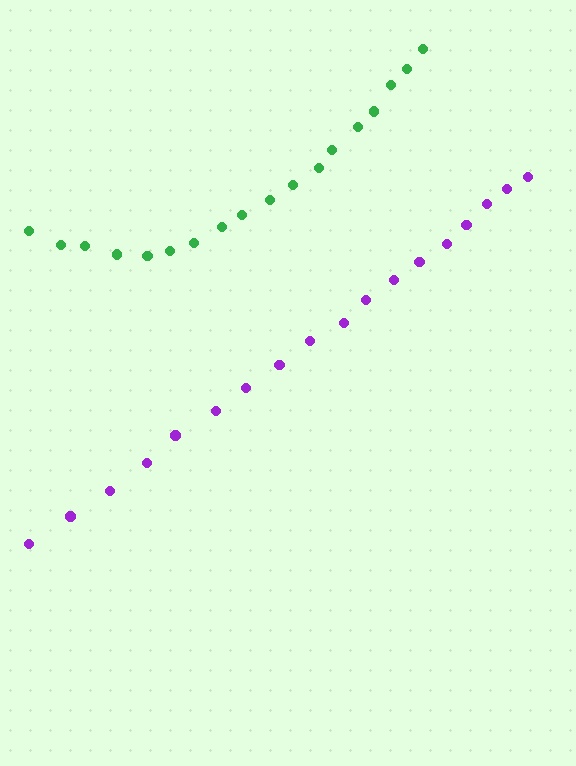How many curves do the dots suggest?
There are 2 distinct paths.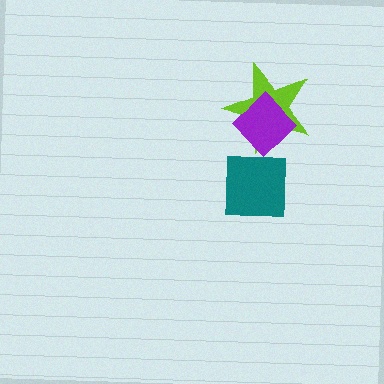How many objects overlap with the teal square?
0 objects overlap with the teal square.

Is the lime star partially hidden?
Yes, it is partially covered by another shape.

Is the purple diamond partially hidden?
No, no other shape covers it.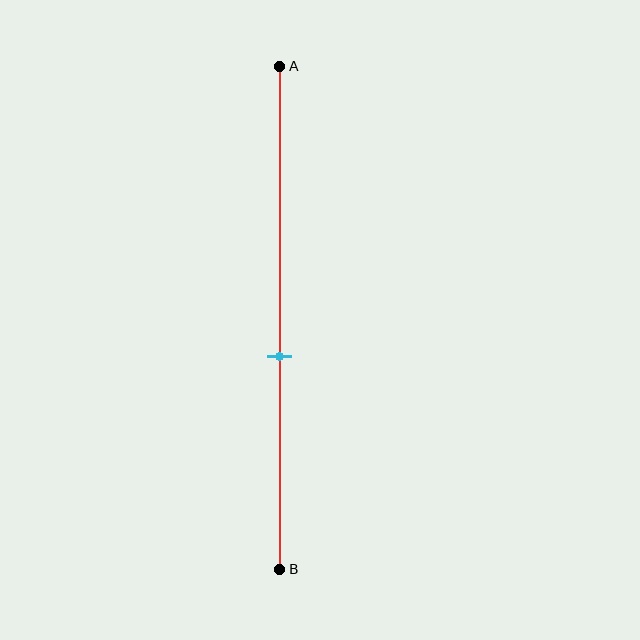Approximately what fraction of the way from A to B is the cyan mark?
The cyan mark is approximately 60% of the way from A to B.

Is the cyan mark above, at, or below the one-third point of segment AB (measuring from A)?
The cyan mark is below the one-third point of segment AB.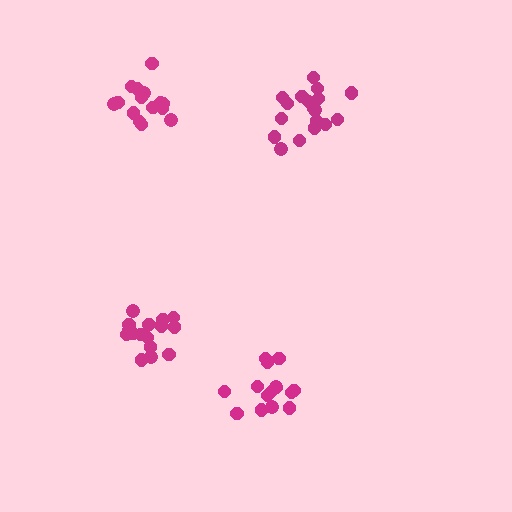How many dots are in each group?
Group 1: 16 dots, Group 2: 18 dots, Group 3: 15 dots, Group 4: 15 dots (64 total).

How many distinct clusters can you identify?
There are 4 distinct clusters.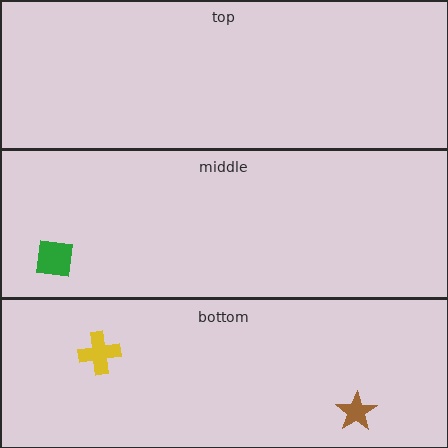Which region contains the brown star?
The bottom region.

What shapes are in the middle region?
The green square.